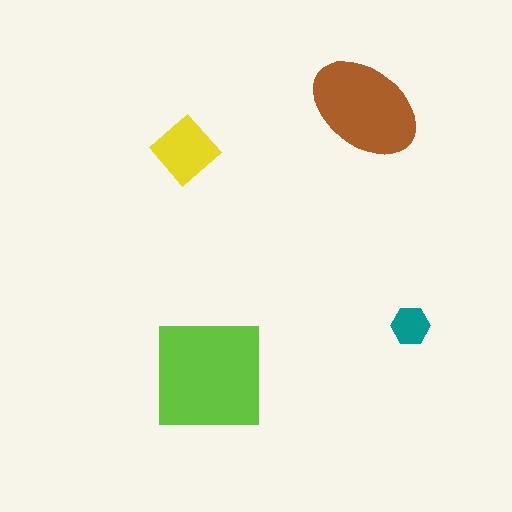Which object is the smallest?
The teal hexagon.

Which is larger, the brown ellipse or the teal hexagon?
The brown ellipse.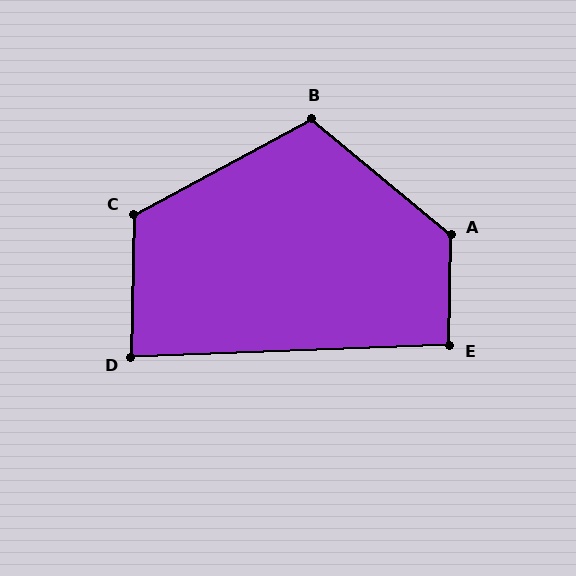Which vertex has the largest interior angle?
A, at approximately 129 degrees.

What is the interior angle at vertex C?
Approximately 119 degrees (obtuse).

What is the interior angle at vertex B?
Approximately 112 degrees (obtuse).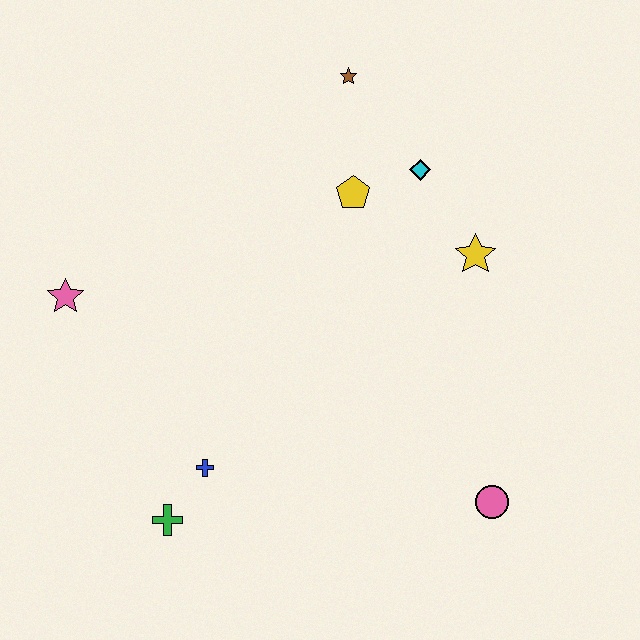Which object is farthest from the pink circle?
The pink star is farthest from the pink circle.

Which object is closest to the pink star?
The blue cross is closest to the pink star.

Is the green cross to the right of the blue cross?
No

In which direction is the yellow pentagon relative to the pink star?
The yellow pentagon is to the right of the pink star.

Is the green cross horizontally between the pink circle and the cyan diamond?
No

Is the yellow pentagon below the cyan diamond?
Yes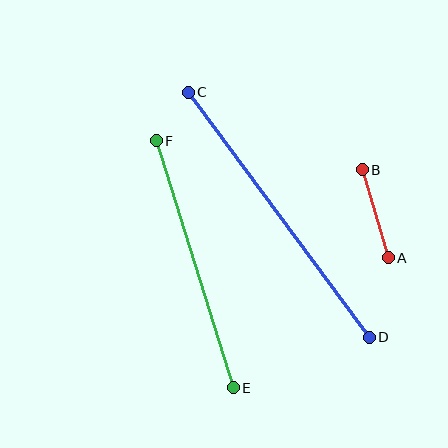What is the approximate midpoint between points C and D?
The midpoint is at approximately (279, 215) pixels.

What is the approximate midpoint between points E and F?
The midpoint is at approximately (195, 264) pixels.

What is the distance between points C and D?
The distance is approximately 305 pixels.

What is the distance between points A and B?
The distance is approximately 92 pixels.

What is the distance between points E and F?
The distance is approximately 259 pixels.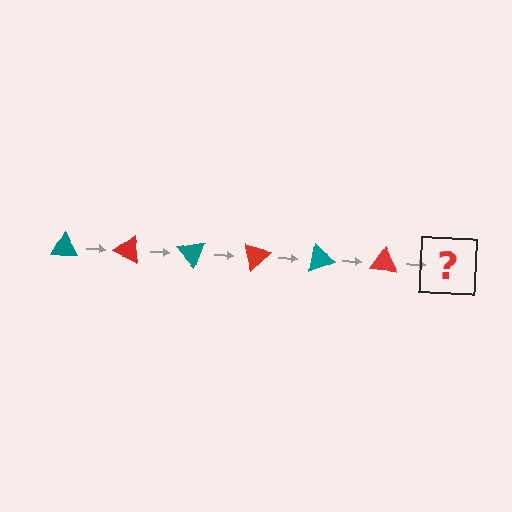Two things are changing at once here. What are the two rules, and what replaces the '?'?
The two rules are that it rotates 25 degrees each step and the color cycles through teal and red. The '?' should be a teal triangle, rotated 150 degrees from the start.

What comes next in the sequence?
The next element should be a teal triangle, rotated 150 degrees from the start.